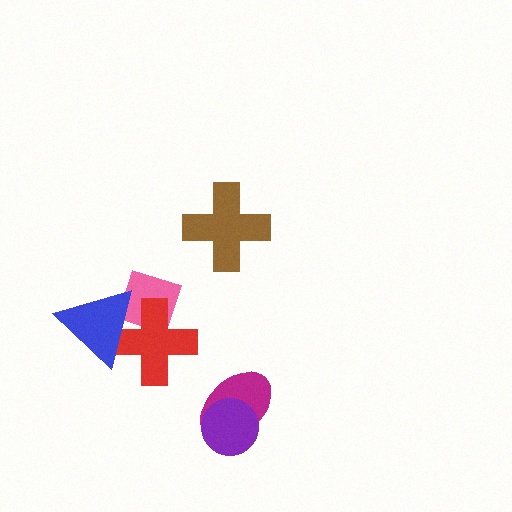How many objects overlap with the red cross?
2 objects overlap with the red cross.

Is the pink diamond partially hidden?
Yes, it is partially covered by another shape.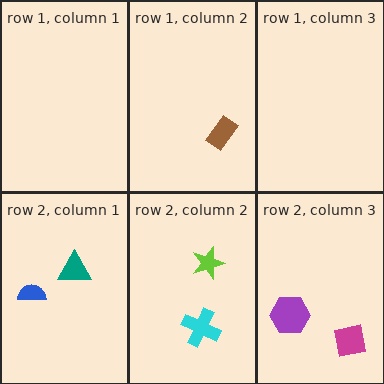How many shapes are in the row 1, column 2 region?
1.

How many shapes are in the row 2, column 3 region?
2.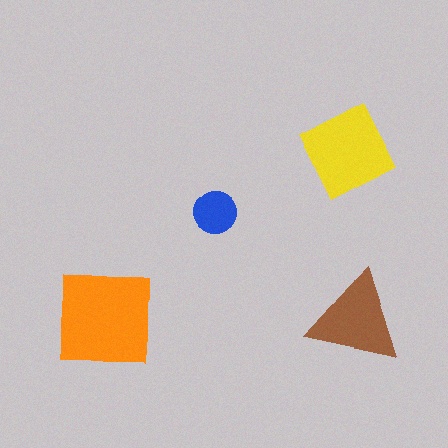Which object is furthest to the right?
The brown triangle is rightmost.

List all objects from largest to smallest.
The orange square, the yellow square, the brown triangle, the blue circle.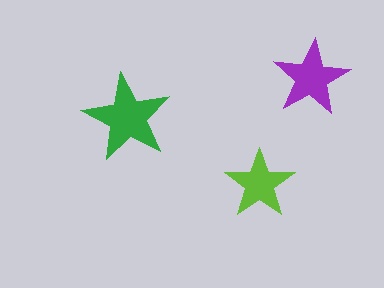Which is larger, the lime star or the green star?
The green one.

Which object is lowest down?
The lime star is bottommost.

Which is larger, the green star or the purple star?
The green one.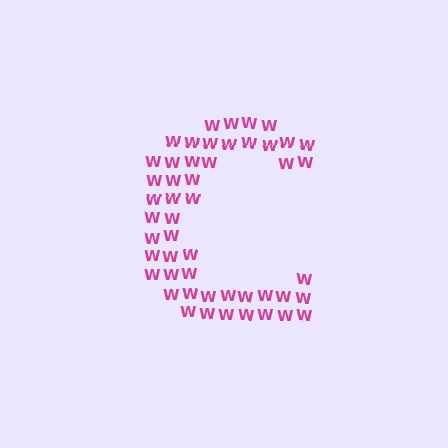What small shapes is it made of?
It is made of small letter W's.